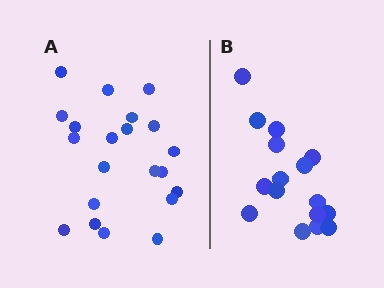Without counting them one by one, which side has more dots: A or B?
Region A (the left region) has more dots.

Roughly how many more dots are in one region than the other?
Region A has about 5 more dots than region B.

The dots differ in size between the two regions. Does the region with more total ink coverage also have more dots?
No. Region B has more total ink coverage because its dots are larger, but region A actually contains more individual dots. Total area can be misleading — the number of items is what matters here.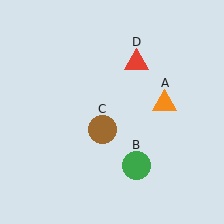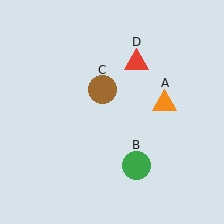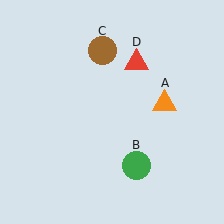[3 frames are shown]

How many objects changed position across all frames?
1 object changed position: brown circle (object C).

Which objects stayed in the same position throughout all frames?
Orange triangle (object A) and green circle (object B) and red triangle (object D) remained stationary.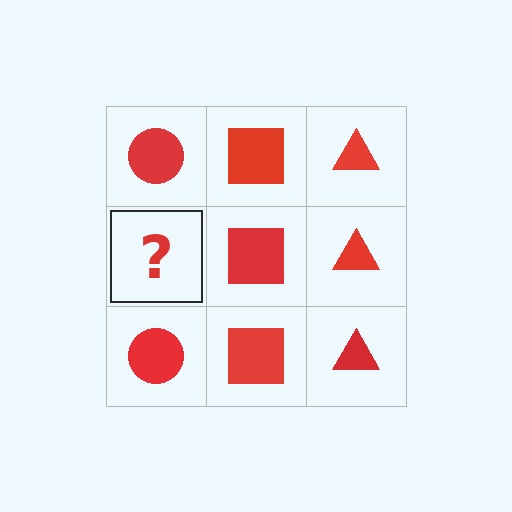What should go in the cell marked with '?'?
The missing cell should contain a red circle.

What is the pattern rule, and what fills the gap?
The rule is that each column has a consistent shape. The gap should be filled with a red circle.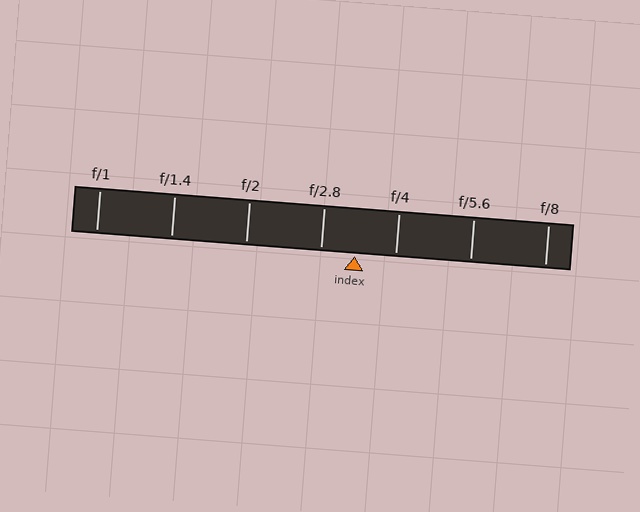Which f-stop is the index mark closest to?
The index mark is closest to f/2.8.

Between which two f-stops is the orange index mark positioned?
The index mark is between f/2.8 and f/4.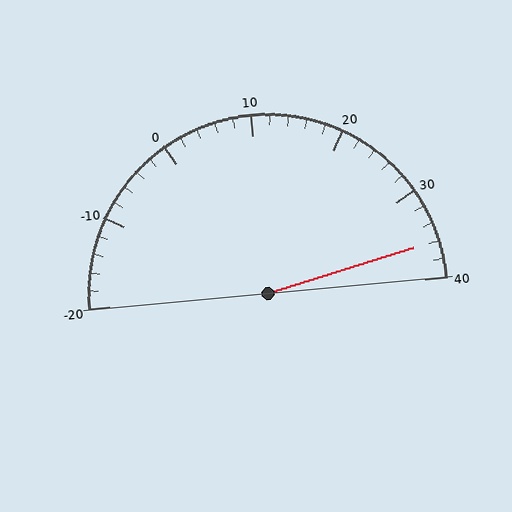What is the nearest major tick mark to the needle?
The nearest major tick mark is 40.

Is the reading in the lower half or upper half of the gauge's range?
The reading is in the upper half of the range (-20 to 40).